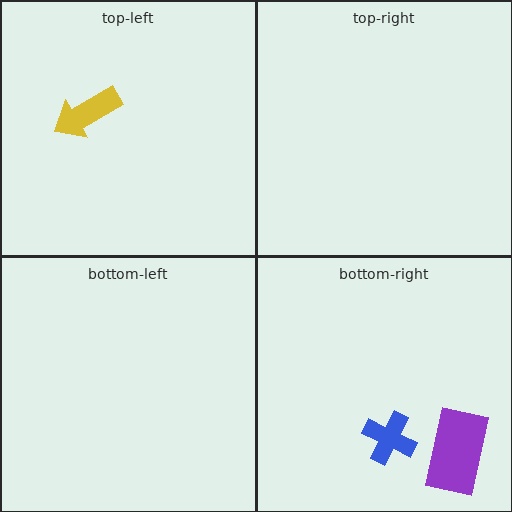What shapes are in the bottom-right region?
The blue cross, the purple rectangle.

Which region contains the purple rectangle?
The bottom-right region.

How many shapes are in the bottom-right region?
2.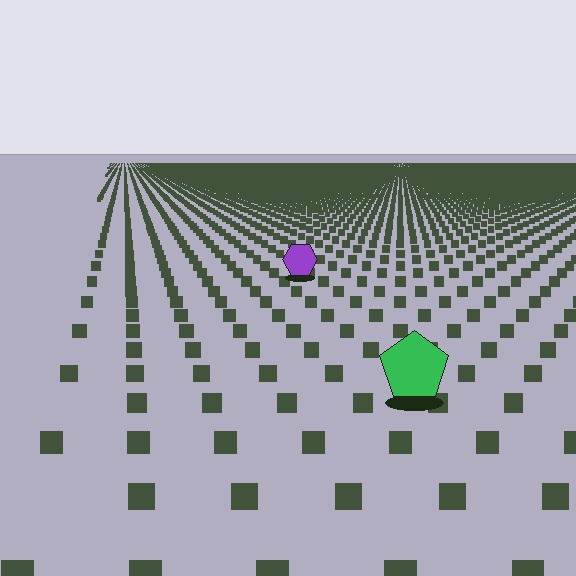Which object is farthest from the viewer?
The purple hexagon is farthest from the viewer. It appears smaller and the ground texture around it is denser.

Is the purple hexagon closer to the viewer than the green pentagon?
No. The green pentagon is closer — you can tell from the texture gradient: the ground texture is coarser near it.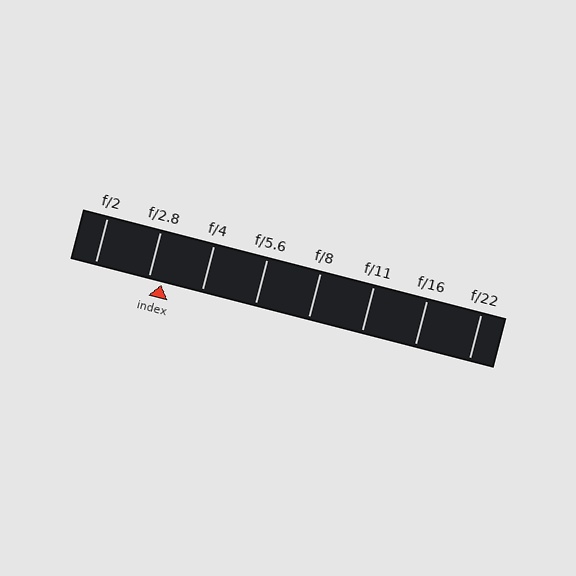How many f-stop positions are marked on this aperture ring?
There are 8 f-stop positions marked.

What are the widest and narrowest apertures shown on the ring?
The widest aperture shown is f/2 and the narrowest is f/22.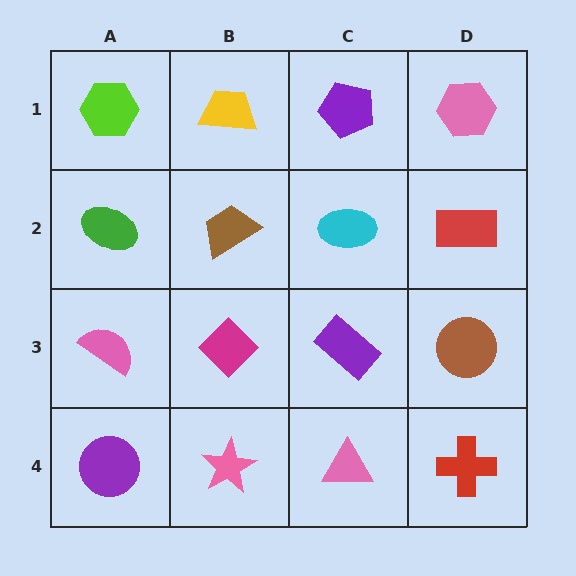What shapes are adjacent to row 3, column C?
A cyan ellipse (row 2, column C), a pink triangle (row 4, column C), a magenta diamond (row 3, column B), a brown circle (row 3, column D).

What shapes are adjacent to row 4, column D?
A brown circle (row 3, column D), a pink triangle (row 4, column C).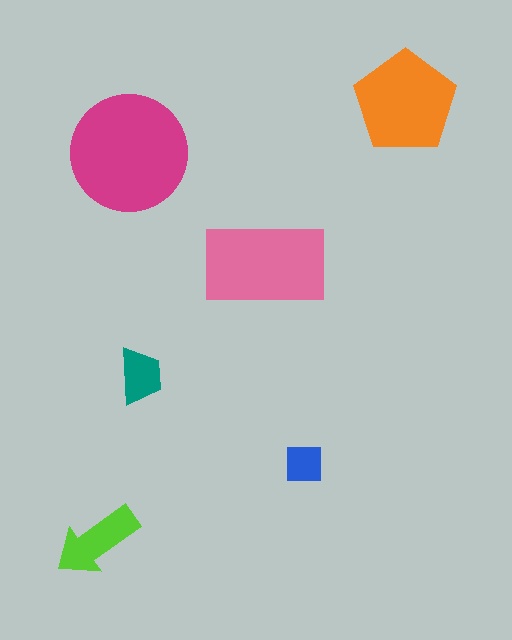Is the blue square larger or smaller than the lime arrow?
Smaller.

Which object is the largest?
The magenta circle.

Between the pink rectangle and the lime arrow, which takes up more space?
The pink rectangle.